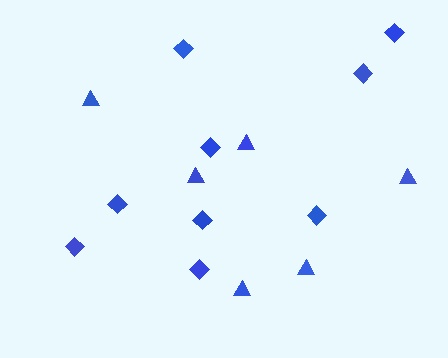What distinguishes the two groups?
There are 2 groups: one group of triangles (6) and one group of diamonds (9).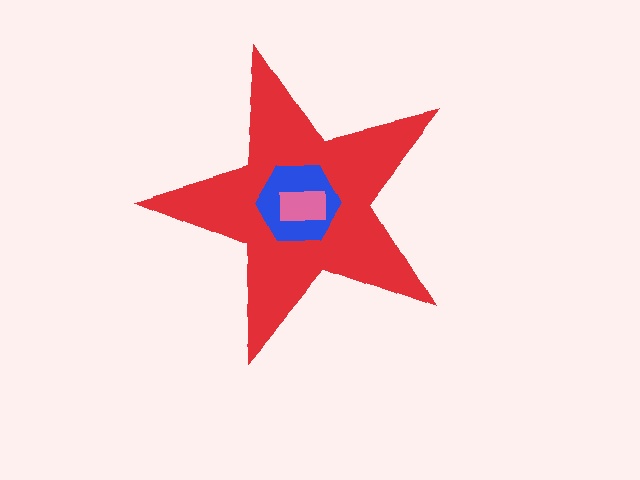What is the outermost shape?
The red star.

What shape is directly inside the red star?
The blue hexagon.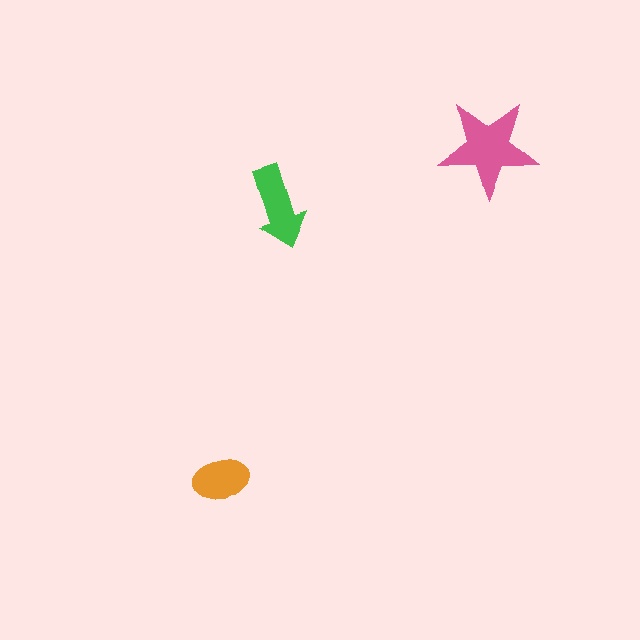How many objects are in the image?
There are 3 objects in the image.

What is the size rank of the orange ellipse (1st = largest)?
3rd.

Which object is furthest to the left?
The orange ellipse is leftmost.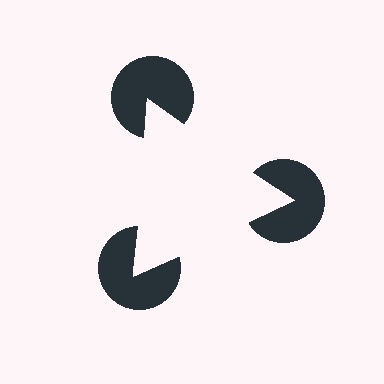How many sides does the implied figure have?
3 sides.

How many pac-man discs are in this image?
There are 3 — one at each vertex of the illusory triangle.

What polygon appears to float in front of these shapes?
An illusory triangle — its edges are inferred from the aligned wedge cuts in the pac-man discs, not physically drawn.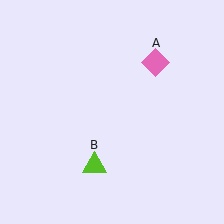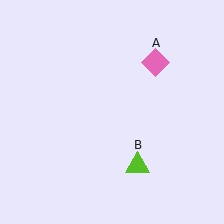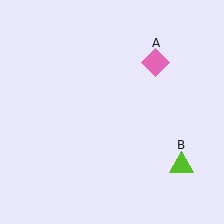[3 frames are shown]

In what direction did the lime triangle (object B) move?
The lime triangle (object B) moved right.